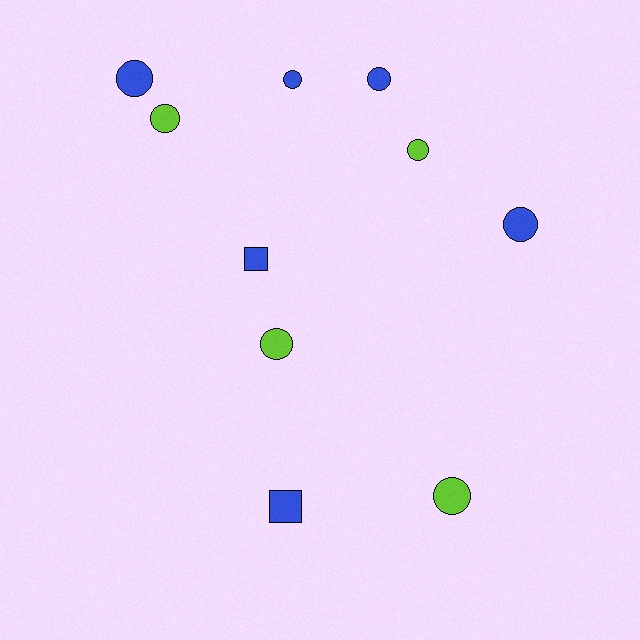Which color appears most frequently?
Blue, with 6 objects.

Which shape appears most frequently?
Circle, with 8 objects.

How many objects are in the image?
There are 10 objects.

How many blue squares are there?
There are 2 blue squares.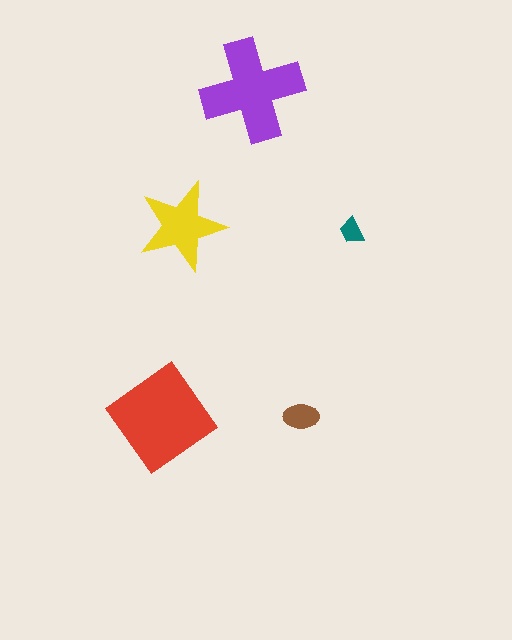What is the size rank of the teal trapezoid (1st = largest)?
5th.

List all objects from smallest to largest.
The teal trapezoid, the brown ellipse, the yellow star, the purple cross, the red diamond.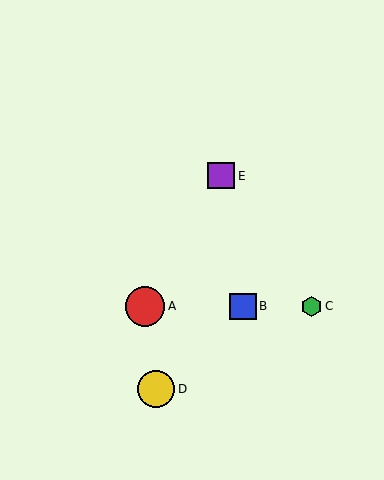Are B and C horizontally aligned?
Yes, both are at y≈306.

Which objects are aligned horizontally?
Objects A, B, C are aligned horizontally.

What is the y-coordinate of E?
Object E is at y≈176.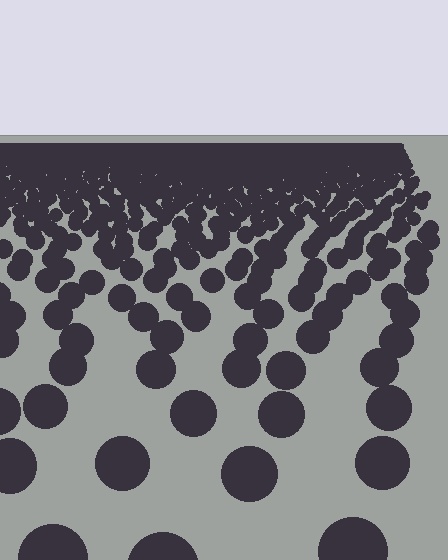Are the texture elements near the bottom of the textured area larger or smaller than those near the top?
Larger. Near the bottom, elements are closer to the viewer and appear at a bigger on-screen size.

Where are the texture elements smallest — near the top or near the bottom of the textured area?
Near the top.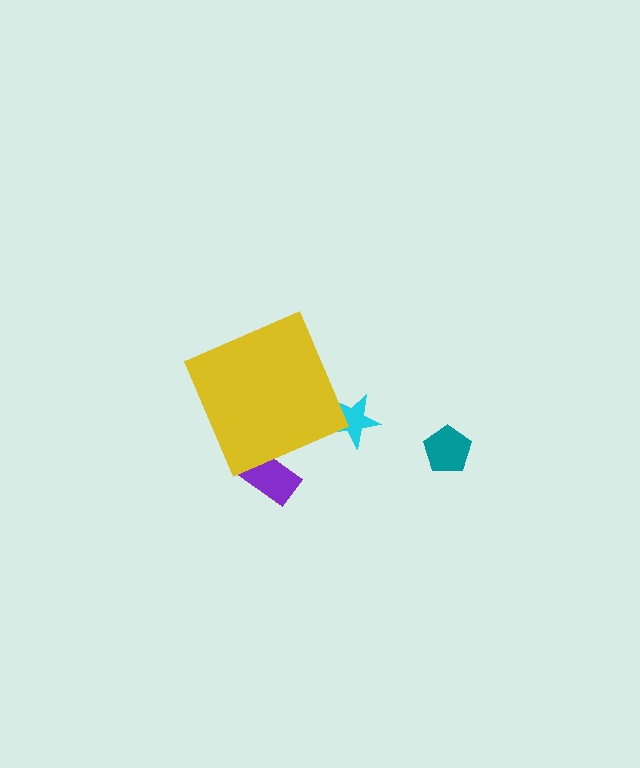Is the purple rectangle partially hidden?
Yes, the purple rectangle is partially hidden behind the yellow diamond.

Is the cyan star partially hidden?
Yes, the cyan star is partially hidden behind the yellow diamond.